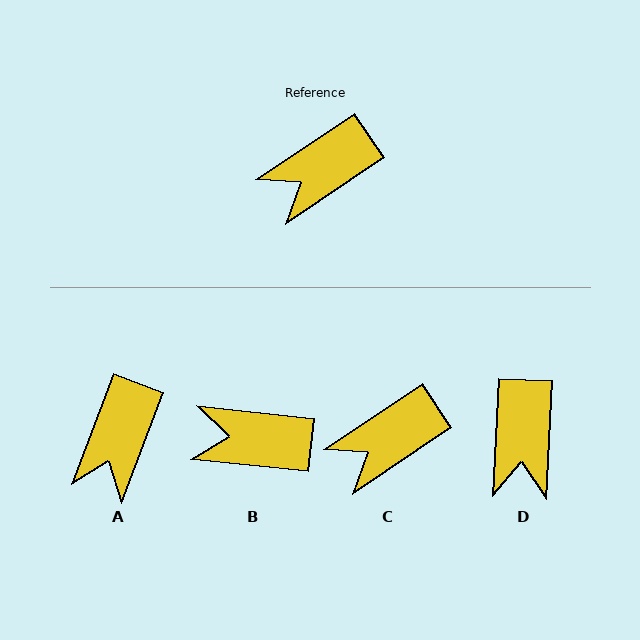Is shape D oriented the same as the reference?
No, it is off by about 53 degrees.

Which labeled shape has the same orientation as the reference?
C.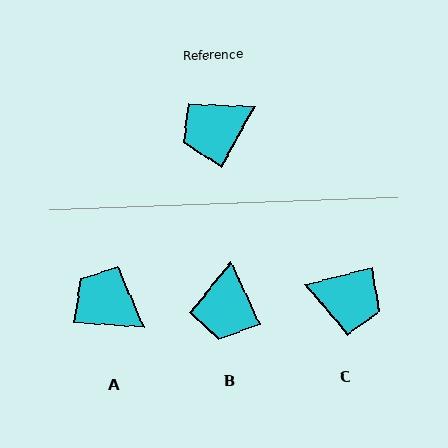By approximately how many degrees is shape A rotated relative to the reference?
Approximately 65 degrees clockwise.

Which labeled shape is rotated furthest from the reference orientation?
C, about 133 degrees away.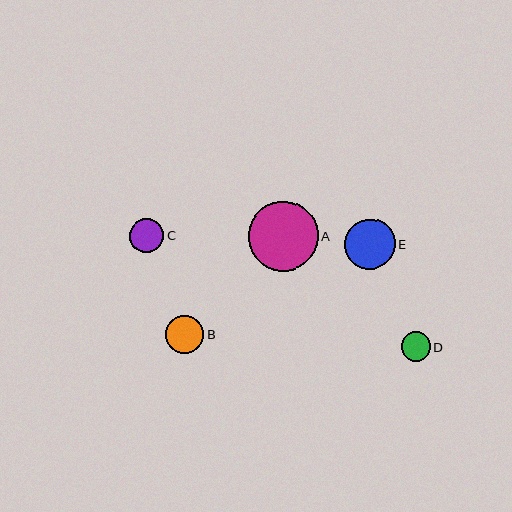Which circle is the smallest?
Circle D is the smallest with a size of approximately 29 pixels.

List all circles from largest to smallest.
From largest to smallest: A, E, B, C, D.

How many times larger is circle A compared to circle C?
Circle A is approximately 2.1 times the size of circle C.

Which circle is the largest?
Circle A is the largest with a size of approximately 70 pixels.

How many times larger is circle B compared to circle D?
Circle B is approximately 1.3 times the size of circle D.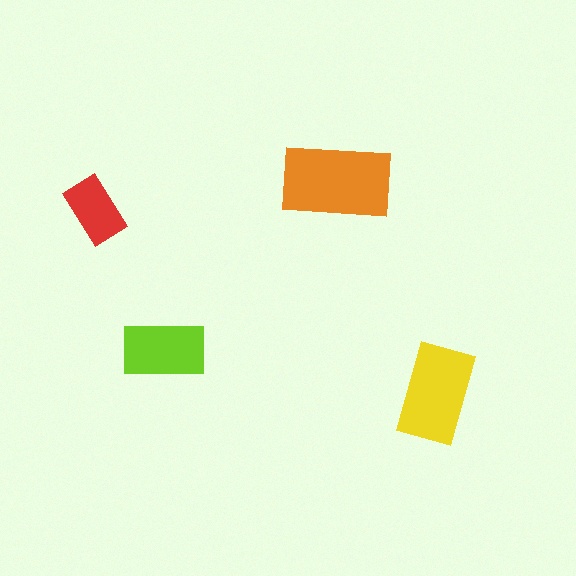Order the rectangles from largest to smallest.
the orange one, the yellow one, the lime one, the red one.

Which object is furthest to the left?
The red rectangle is leftmost.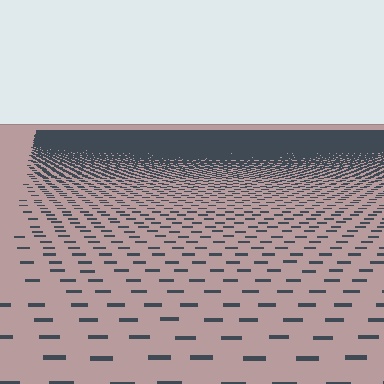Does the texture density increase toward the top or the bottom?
Density increases toward the top.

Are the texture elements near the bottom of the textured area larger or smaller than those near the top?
Larger. Near the bottom, elements are closer to the viewer and appear at a bigger on-screen size.